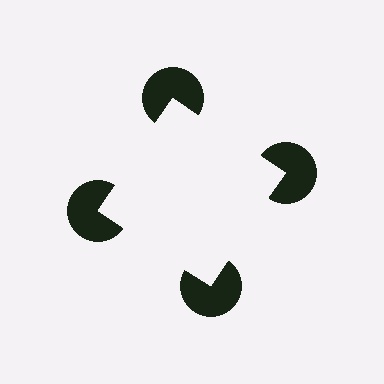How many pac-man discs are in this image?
There are 4 — one at each vertex of the illusory square.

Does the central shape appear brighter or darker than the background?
It typically appears slightly brighter than the background, even though no actual brightness change is drawn.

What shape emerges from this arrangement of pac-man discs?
An illusory square — its edges are inferred from the aligned wedge cuts in the pac-man discs, not physically drawn.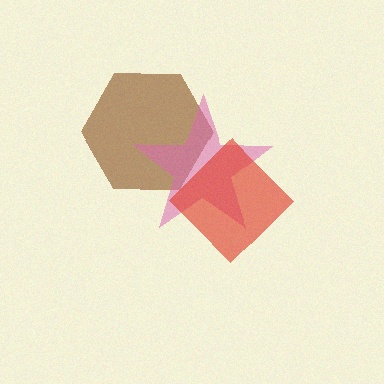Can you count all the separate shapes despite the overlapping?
Yes, there are 3 separate shapes.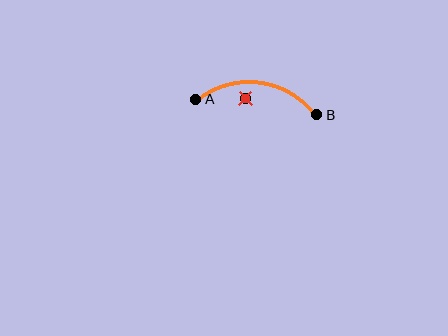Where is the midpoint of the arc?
The arc midpoint is the point on the curve farthest from the straight line joining A and B. It sits above that line.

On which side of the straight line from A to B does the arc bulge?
The arc bulges above the straight line connecting A and B.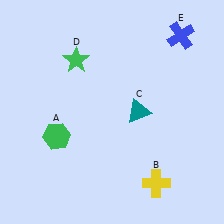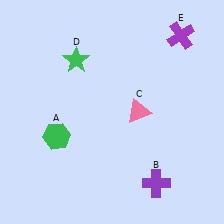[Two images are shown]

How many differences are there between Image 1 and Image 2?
There are 3 differences between the two images.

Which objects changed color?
B changed from yellow to purple. C changed from teal to pink. E changed from blue to purple.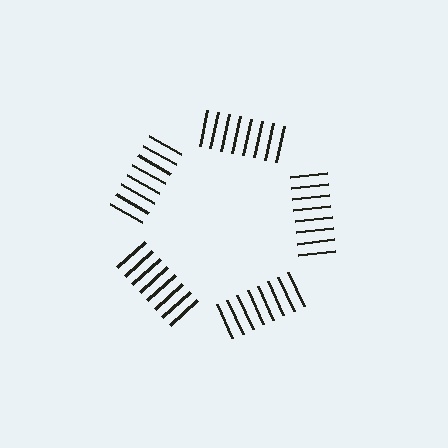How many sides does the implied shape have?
5 sides — the line-ends trace a pentagon.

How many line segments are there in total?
40 — 8 along each of the 5 edges.